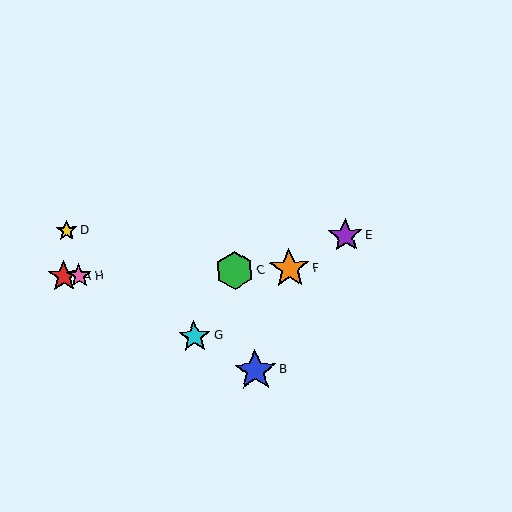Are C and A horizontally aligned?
Yes, both are at y≈270.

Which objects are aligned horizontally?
Objects A, C, F, H are aligned horizontally.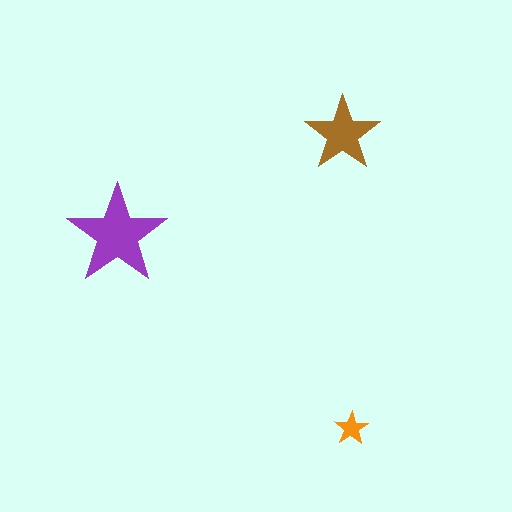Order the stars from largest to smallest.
the purple one, the brown one, the orange one.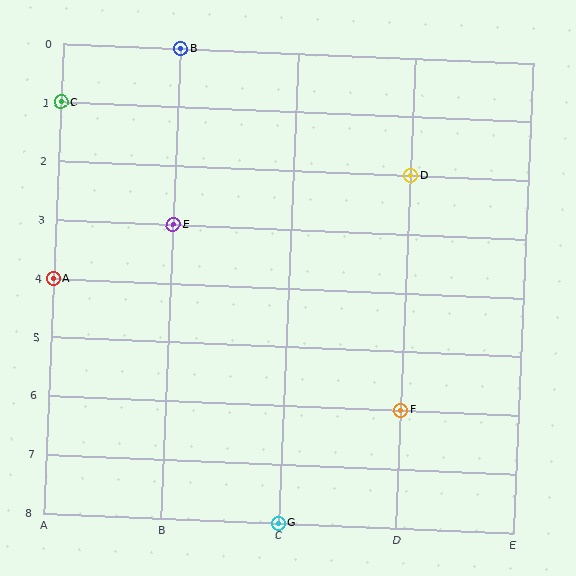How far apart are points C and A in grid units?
Points C and A are 3 rows apart.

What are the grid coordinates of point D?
Point D is at grid coordinates (D, 2).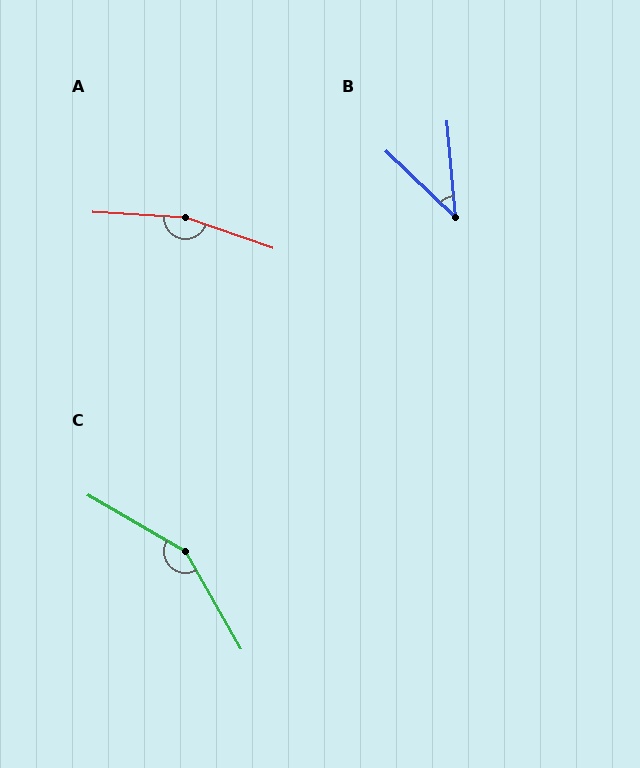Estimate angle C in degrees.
Approximately 150 degrees.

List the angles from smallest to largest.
B (41°), C (150°), A (164°).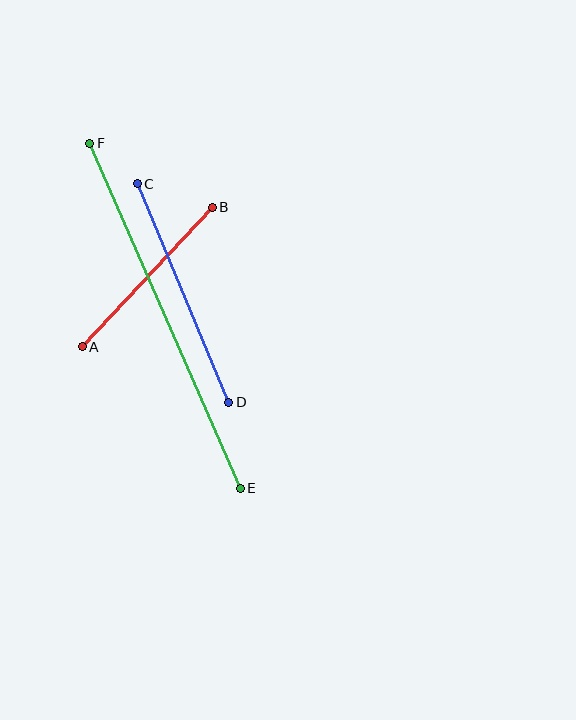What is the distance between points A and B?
The distance is approximately 191 pixels.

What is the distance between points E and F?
The distance is approximately 376 pixels.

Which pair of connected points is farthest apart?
Points E and F are farthest apart.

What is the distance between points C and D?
The distance is approximately 237 pixels.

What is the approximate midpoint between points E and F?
The midpoint is at approximately (165, 316) pixels.